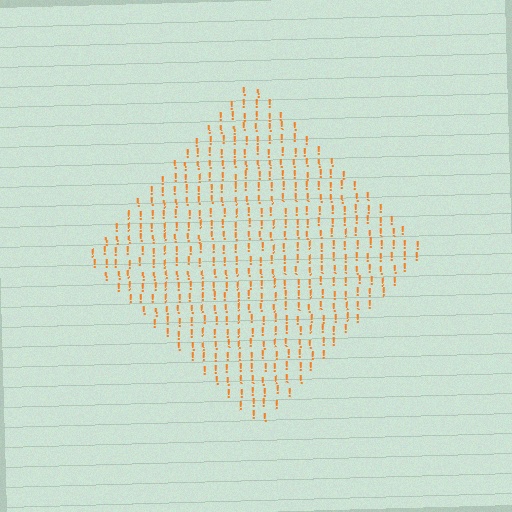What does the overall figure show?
The overall figure shows a diamond.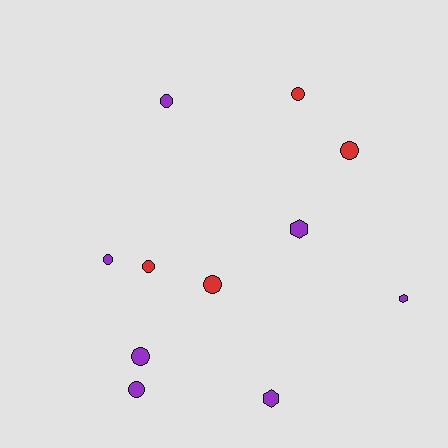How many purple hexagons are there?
There are 3 purple hexagons.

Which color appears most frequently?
Purple, with 7 objects.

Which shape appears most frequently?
Circle, with 8 objects.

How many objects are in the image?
There are 11 objects.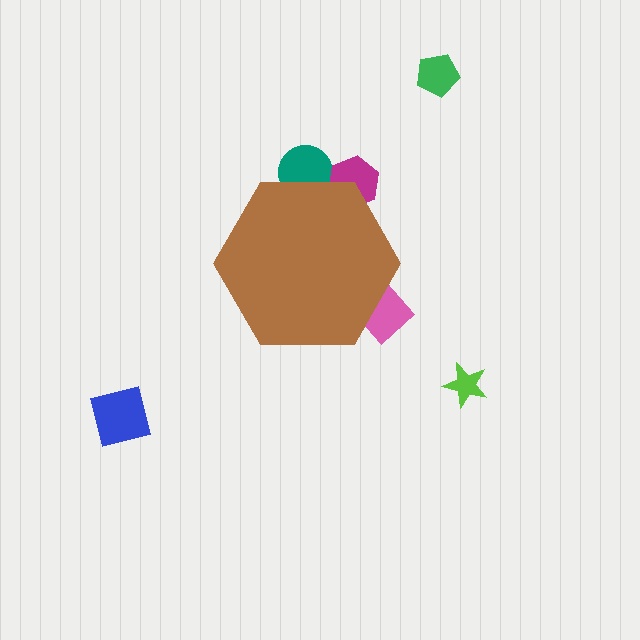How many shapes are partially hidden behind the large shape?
3 shapes are partially hidden.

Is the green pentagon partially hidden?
No, the green pentagon is fully visible.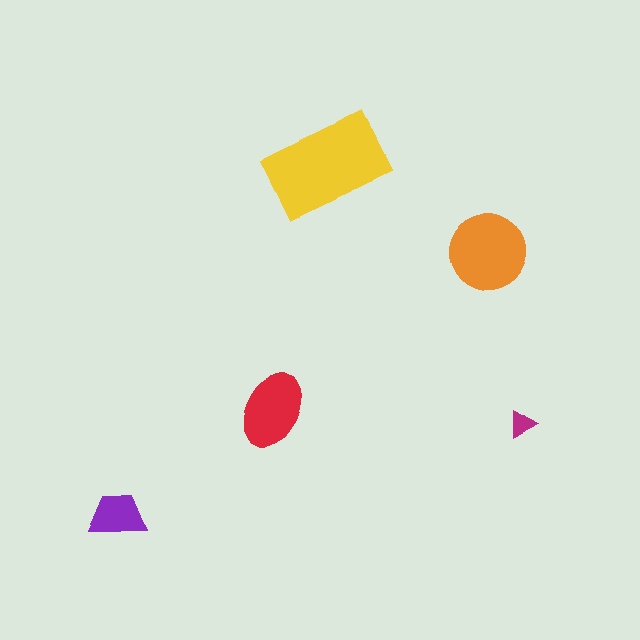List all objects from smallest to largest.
The magenta triangle, the purple trapezoid, the red ellipse, the orange circle, the yellow rectangle.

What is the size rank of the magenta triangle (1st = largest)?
5th.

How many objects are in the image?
There are 5 objects in the image.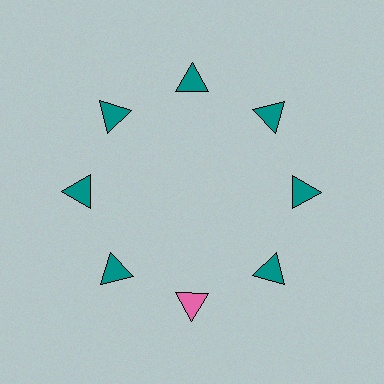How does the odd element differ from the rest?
It has a different color: pink instead of teal.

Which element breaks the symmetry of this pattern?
The pink triangle at roughly the 6 o'clock position breaks the symmetry. All other shapes are teal triangles.